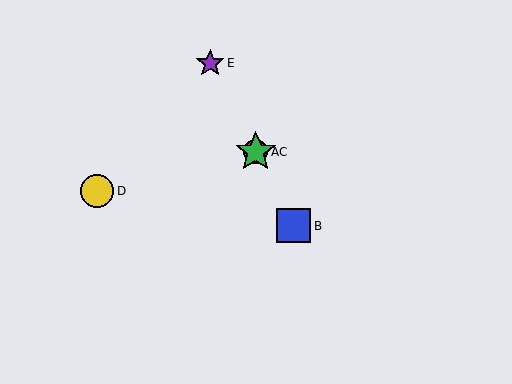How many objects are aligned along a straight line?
4 objects (A, B, C, E) are aligned along a straight line.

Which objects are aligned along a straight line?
Objects A, B, C, E are aligned along a straight line.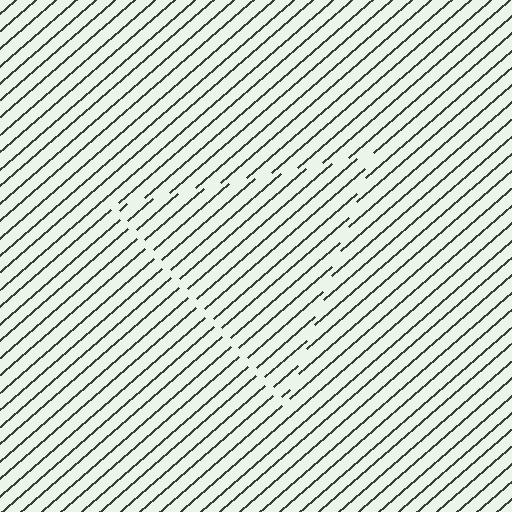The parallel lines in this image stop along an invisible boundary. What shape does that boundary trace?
An illusory triangle. The interior of the shape contains the same grating, shifted by half a period — the contour is defined by the phase discontinuity where line-ends from the inner and outer gratings abut.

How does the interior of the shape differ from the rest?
The interior of the shape contains the same grating, shifted by half a period — the contour is defined by the phase discontinuity where line-ends from the inner and outer gratings abut.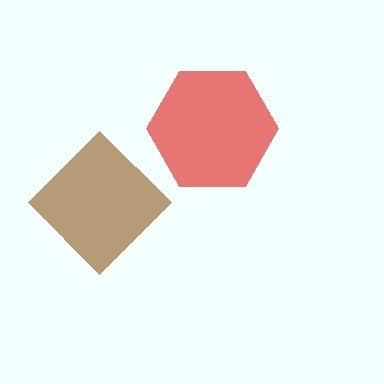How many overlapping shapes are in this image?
There are 2 overlapping shapes in the image.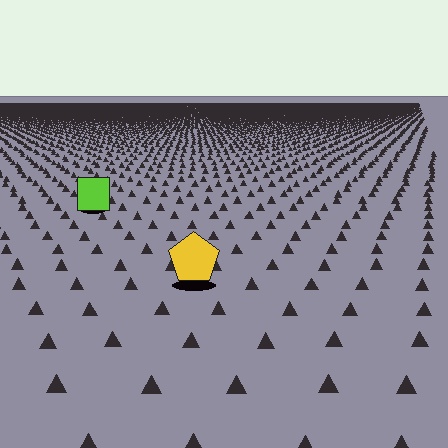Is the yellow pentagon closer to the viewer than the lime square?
Yes. The yellow pentagon is closer — you can tell from the texture gradient: the ground texture is coarser near it.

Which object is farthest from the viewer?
The lime square is farthest from the viewer. It appears smaller and the ground texture around it is denser.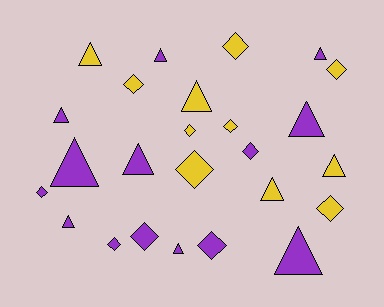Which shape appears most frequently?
Triangle, with 13 objects.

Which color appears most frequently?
Purple, with 14 objects.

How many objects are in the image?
There are 25 objects.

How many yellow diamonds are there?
There are 7 yellow diamonds.